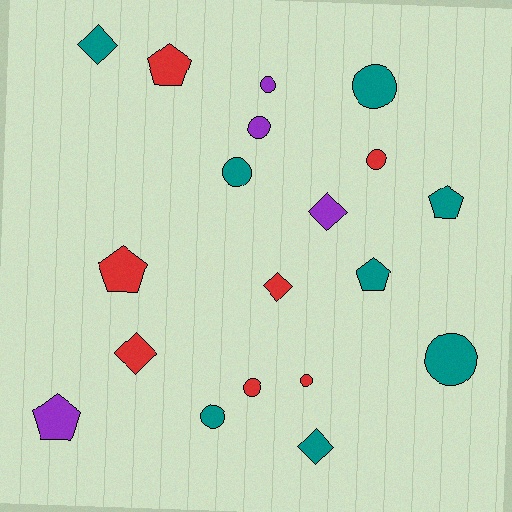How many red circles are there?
There are 3 red circles.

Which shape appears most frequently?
Circle, with 9 objects.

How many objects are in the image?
There are 19 objects.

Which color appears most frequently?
Teal, with 8 objects.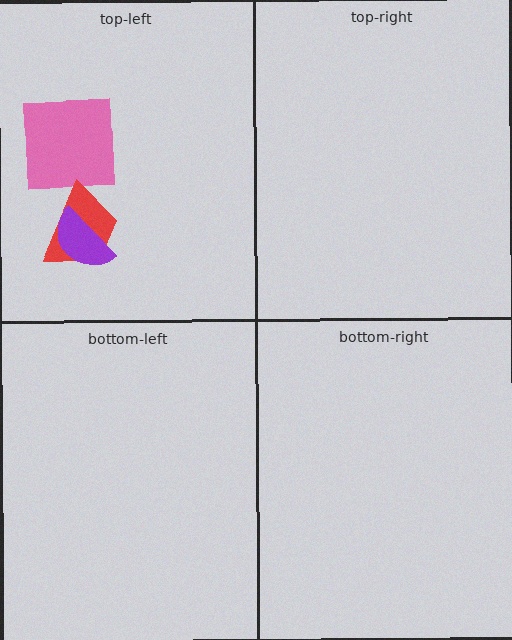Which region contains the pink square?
The top-left region.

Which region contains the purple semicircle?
The top-left region.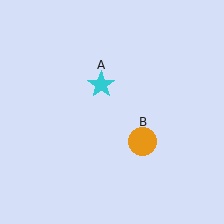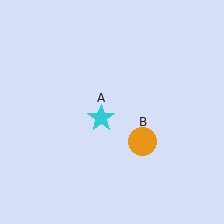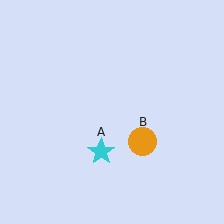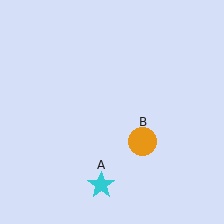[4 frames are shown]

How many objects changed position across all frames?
1 object changed position: cyan star (object A).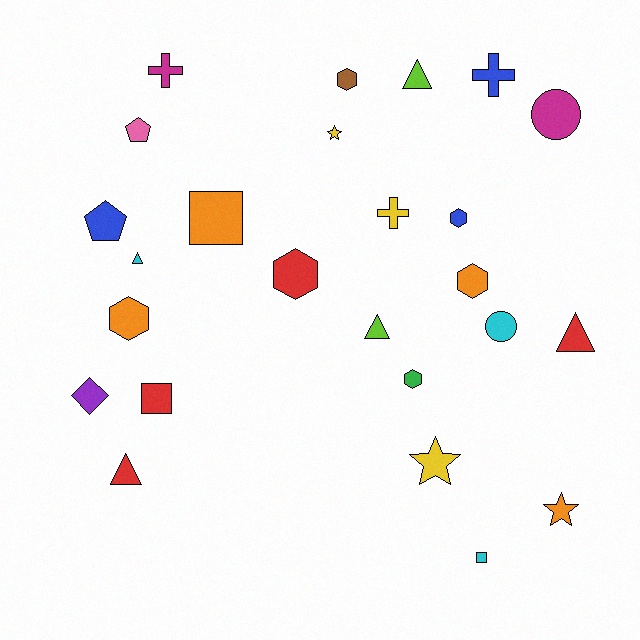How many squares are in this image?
There are 3 squares.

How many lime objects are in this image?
There are 2 lime objects.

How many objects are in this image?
There are 25 objects.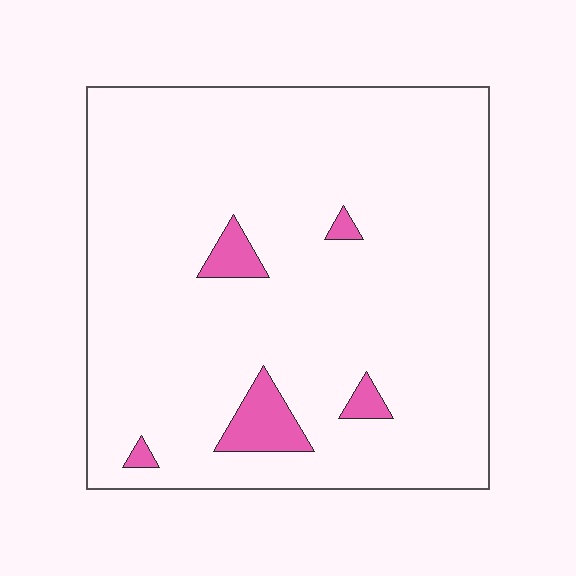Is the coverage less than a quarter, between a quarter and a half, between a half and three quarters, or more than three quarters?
Less than a quarter.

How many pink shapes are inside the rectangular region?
5.